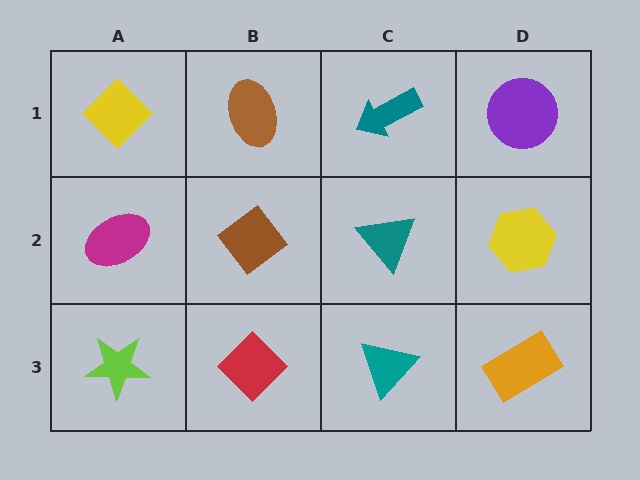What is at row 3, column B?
A red diamond.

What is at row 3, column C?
A teal triangle.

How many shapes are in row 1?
4 shapes.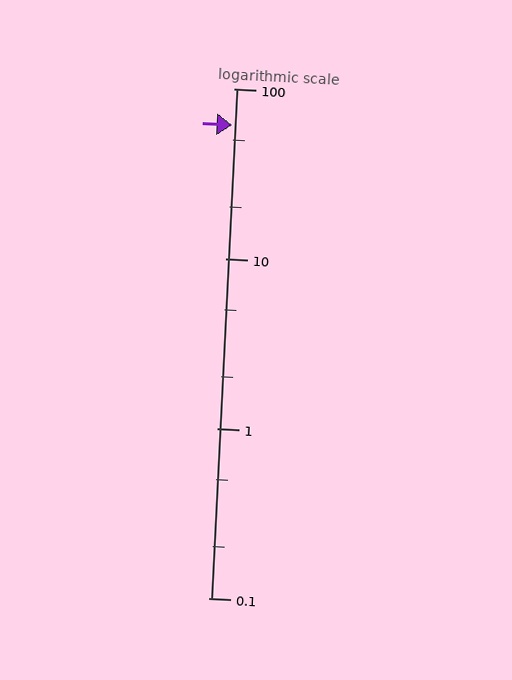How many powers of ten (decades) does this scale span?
The scale spans 3 decades, from 0.1 to 100.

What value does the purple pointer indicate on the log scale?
The pointer indicates approximately 61.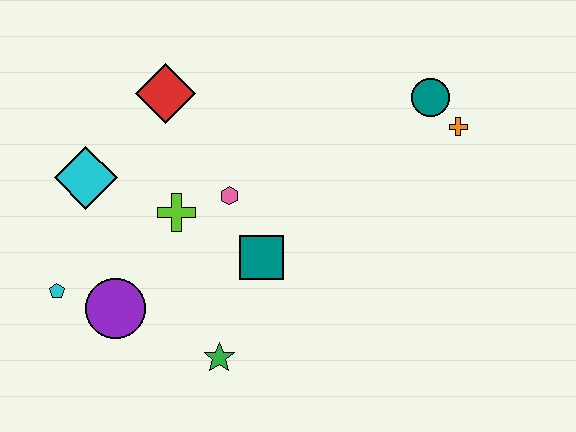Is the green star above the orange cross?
No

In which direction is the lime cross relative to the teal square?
The lime cross is to the left of the teal square.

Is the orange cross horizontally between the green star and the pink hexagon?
No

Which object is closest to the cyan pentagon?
The purple circle is closest to the cyan pentagon.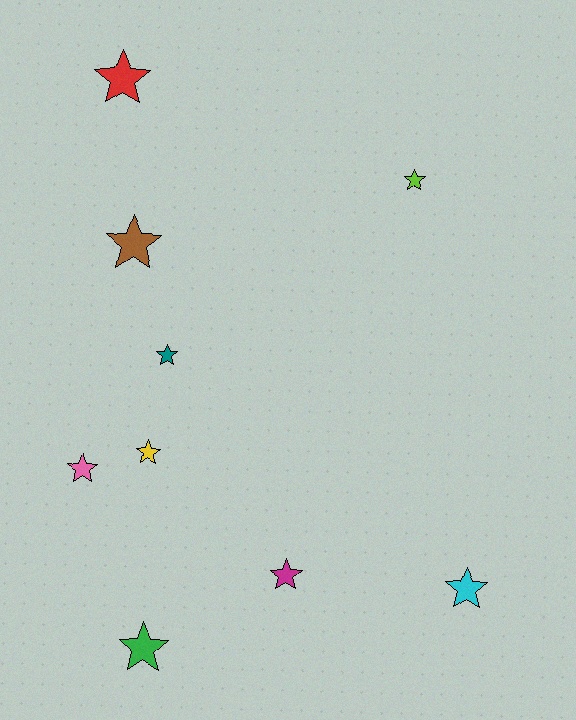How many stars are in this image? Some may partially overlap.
There are 9 stars.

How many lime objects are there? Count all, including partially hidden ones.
There is 1 lime object.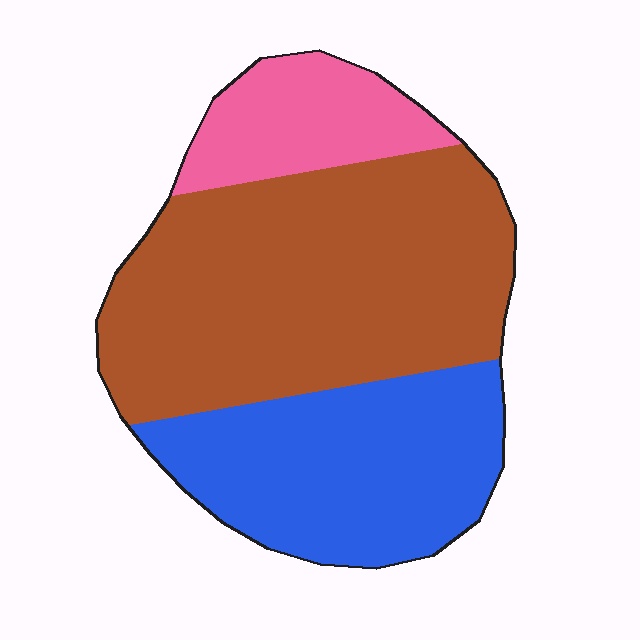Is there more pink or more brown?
Brown.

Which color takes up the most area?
Brown, at roughly 55%.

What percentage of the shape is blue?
Blue takes up between a sixth and a third of the shape.